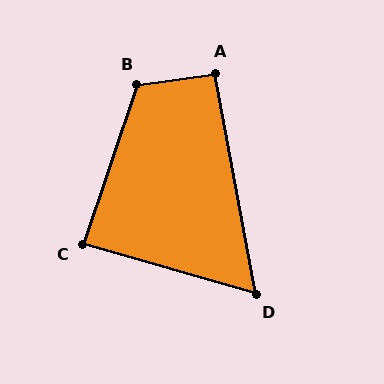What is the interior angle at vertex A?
Approximately 92 degrees (approximately right).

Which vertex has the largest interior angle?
B, at approximately 116 degrees.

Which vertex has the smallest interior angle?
D, at approximately 64 degrees.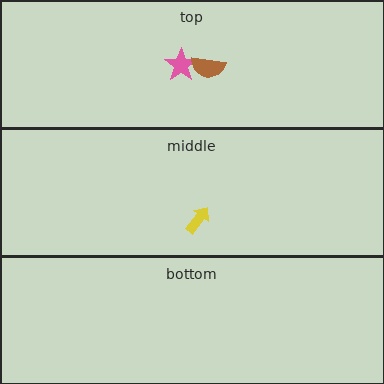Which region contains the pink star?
The top region.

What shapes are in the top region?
The pink star, the brown semicircle.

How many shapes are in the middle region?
1.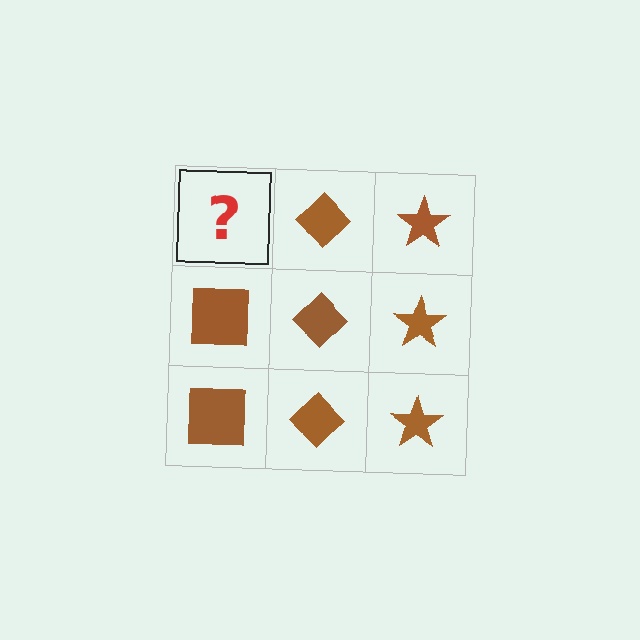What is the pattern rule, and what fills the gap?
The rule is that each column has a consistent shape. The gap should be filled with a brown square.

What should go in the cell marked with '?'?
The missing cell should contain a brown square.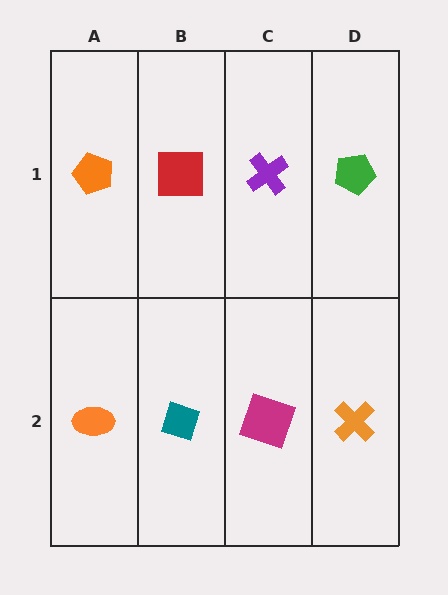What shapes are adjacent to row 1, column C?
A magenta square (row 2, column C), a red square (row 1, column B), a green pentagon (row 1, column D).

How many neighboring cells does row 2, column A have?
2.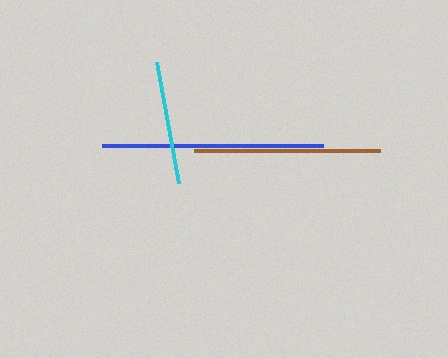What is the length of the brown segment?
The brown segment is approximately 186 pixels long.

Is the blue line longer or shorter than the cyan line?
The blue line is longer than the cyan line.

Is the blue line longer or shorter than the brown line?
The blue line is longer than the brown line.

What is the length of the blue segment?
The blue segment is approximately 221 pixels long.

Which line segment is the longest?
The blue line is the longest at approximately 221 pixels.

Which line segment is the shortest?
The cyan line is the shortest at approximately 123 pixels.